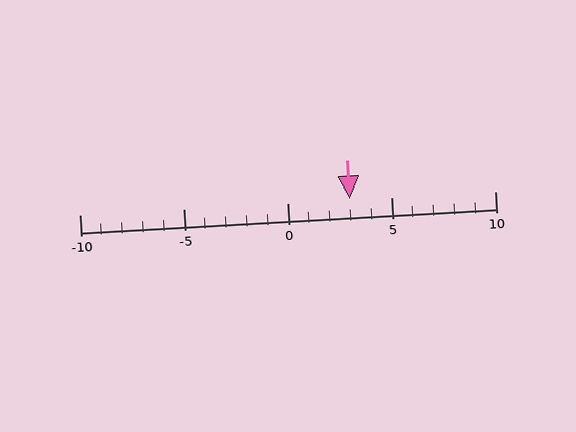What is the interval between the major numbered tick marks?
The major tick marks are spaced 5 units apart.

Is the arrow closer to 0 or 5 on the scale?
The arrow is closer to 5.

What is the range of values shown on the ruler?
The ruler shows values from -10 to 10.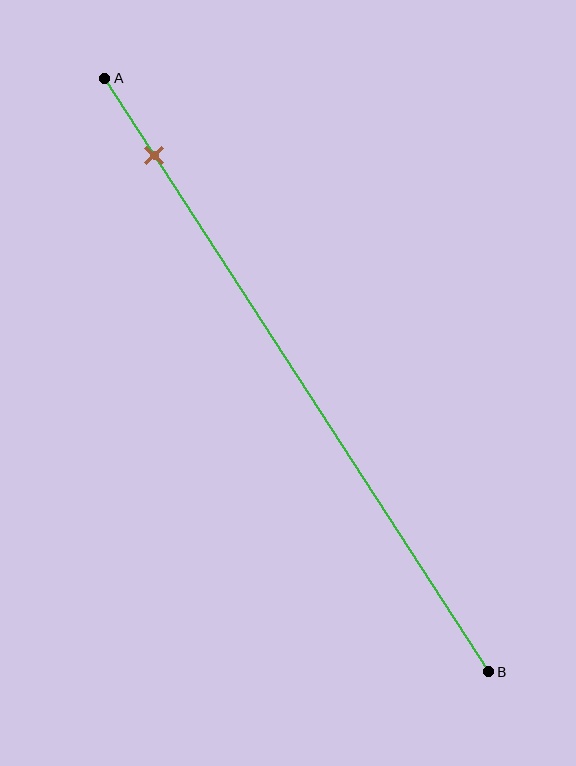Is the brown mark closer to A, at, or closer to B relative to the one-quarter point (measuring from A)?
The brown mark is closer to point A than the one-quarter point of segment AB.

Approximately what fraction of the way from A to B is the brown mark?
The brown mark is approximately 15% of the way from A to B.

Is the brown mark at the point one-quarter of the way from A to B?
No, the mark is at about 15% from A, not at the 25% one-quarter point.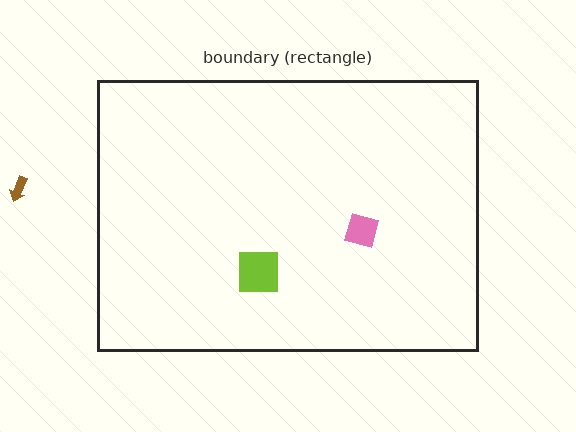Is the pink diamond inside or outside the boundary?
Inside.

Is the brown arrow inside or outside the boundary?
Outside.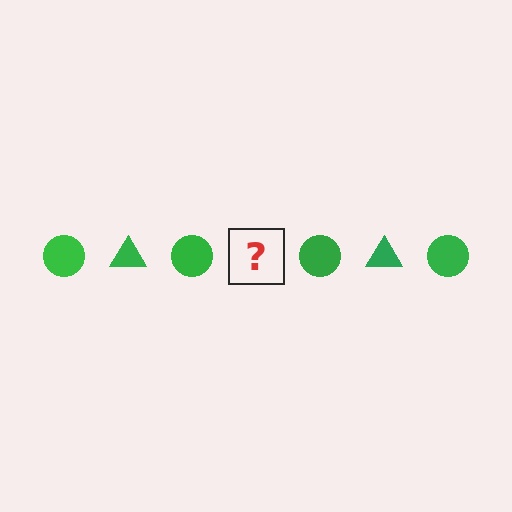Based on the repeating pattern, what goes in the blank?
The blank should be a green triangle.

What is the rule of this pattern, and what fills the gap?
The rule is that the pattern cycles through circle, triangle shapes in green. The gap should be filled with a green triangle.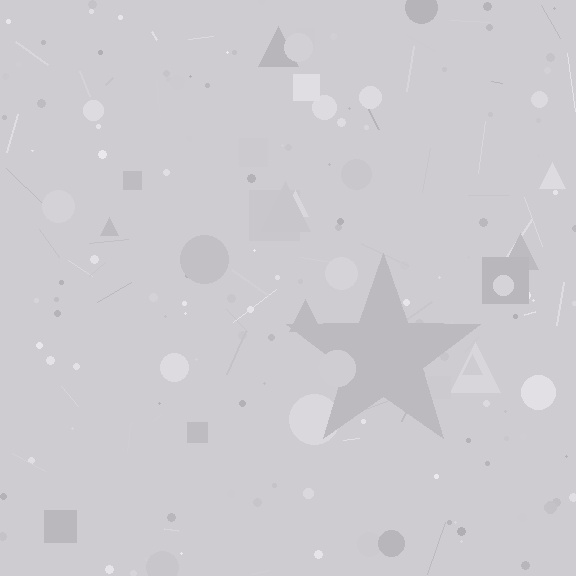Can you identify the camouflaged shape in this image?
The camouflaged shape is a star.